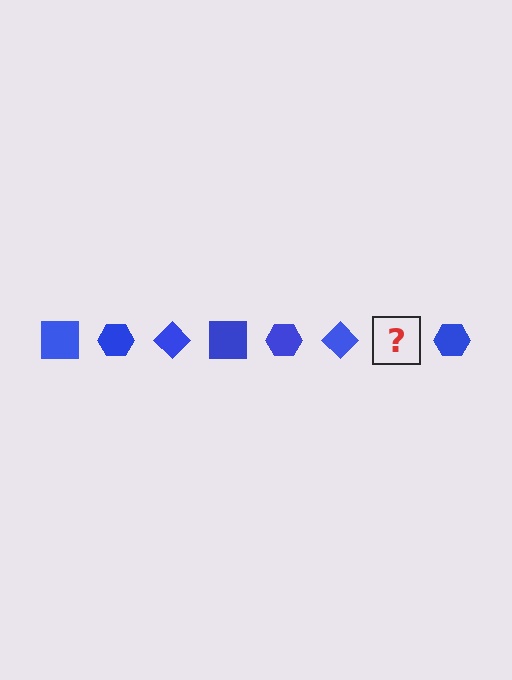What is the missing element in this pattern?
The missing element is a blue square.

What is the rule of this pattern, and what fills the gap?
The rule is that the pattern cycles through square, hexagon, diamond shapes in blue. The gap should be filled with a blue square.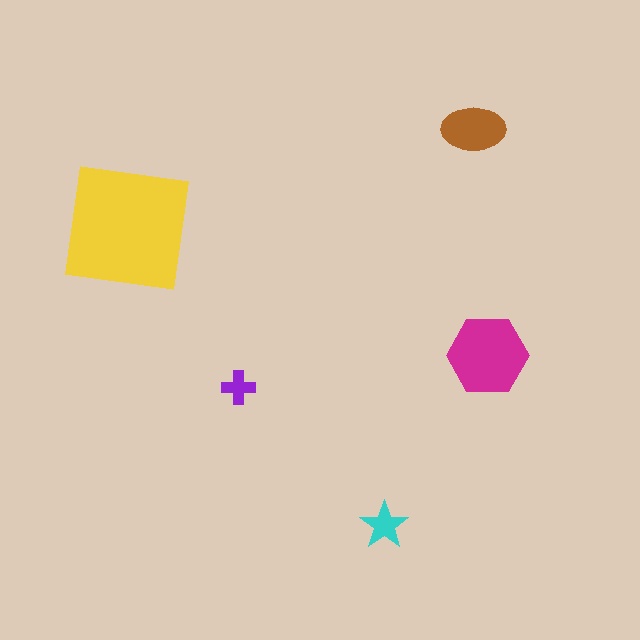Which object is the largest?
The yellow square.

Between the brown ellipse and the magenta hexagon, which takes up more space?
The magenta hexagon.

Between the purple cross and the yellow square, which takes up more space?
The yellow square.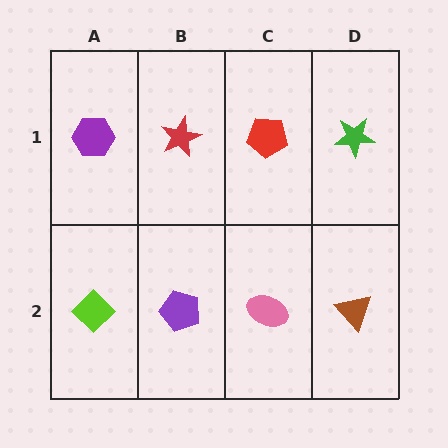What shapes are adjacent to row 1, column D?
A brown triangle (row 2, column D), a red pentagon (row 1, column C).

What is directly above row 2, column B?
A red star.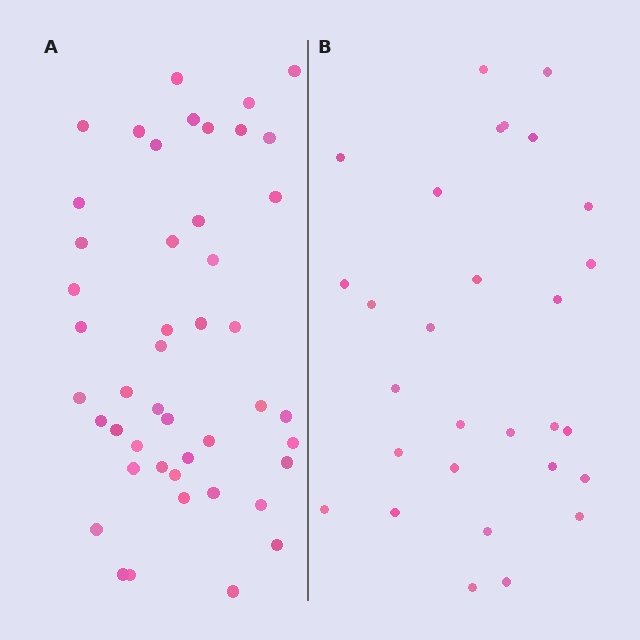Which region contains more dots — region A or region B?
Region A (the left region) has more dots.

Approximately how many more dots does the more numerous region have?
Region A has approximately 15 more dots than region B.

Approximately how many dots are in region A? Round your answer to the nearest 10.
About 50 dots. (The exact count is 46, which rounds to 50.)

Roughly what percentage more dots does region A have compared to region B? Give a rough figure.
About 60% more.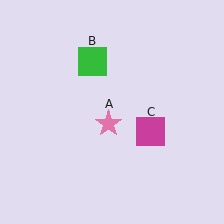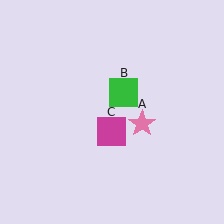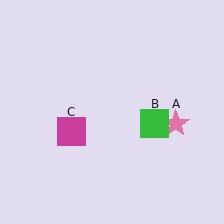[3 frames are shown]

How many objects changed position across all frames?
3 objects changed position: pink star (object A), green square (object B), magenta square (object C).